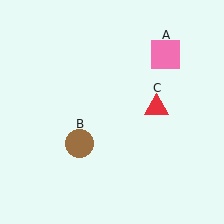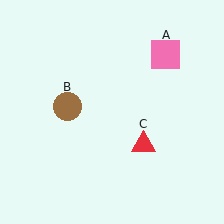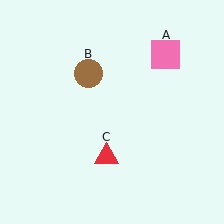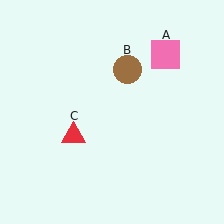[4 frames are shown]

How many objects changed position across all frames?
2 objects changed position: brown circle (object B), red triangle (object C).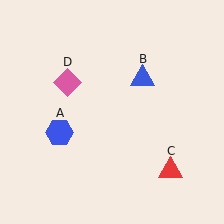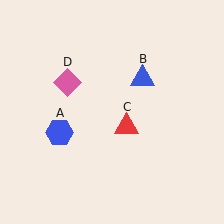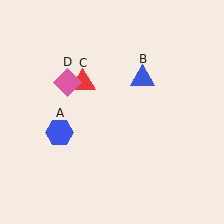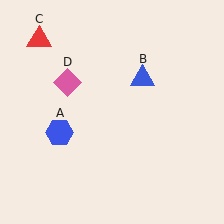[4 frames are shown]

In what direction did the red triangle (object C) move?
The red triangle (object C) moved up and to the left.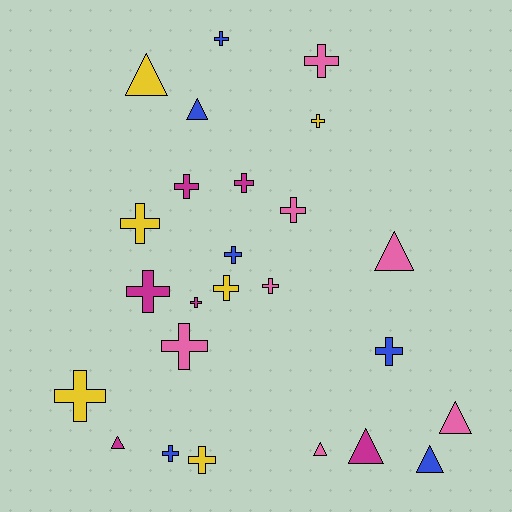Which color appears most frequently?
Pink, with 7 objects.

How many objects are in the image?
There are 25 objects.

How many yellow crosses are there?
There are 5 yellow crosses.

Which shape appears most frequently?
Cross, with 17 objects.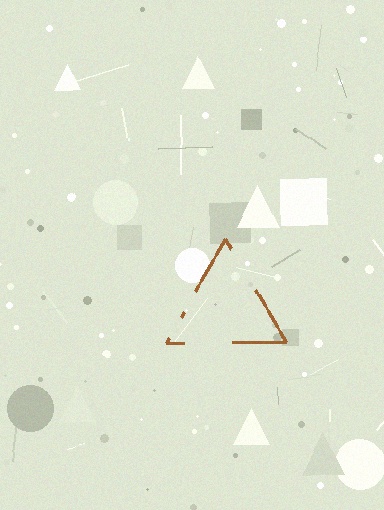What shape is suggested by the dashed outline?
The dashed outline suggests a triangle.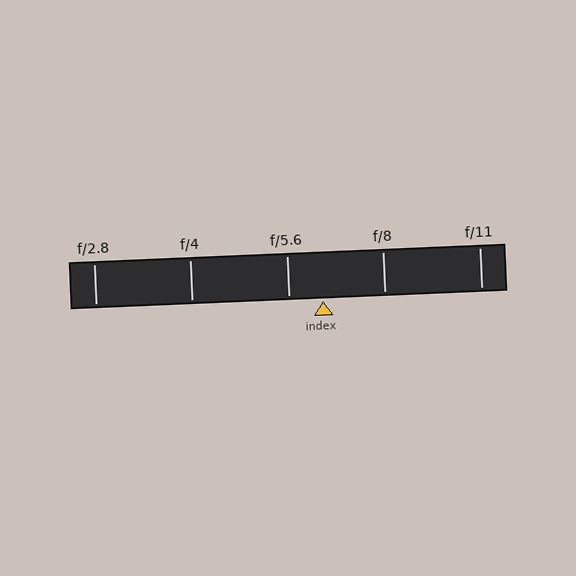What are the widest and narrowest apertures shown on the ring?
The widest aperture shown is f/2.8 and the narrowest is f/11.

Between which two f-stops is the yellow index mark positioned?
The index mark is between f/5.6 and f/8.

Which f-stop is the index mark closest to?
The index mark is closest to f/5.6.